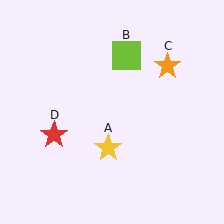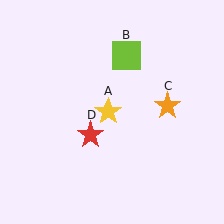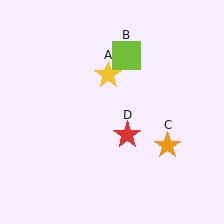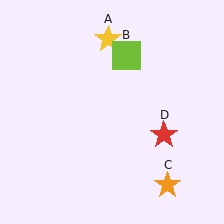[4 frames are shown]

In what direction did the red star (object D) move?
The red star (object D) moved right.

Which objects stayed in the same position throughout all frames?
Lime square (object B) remained stationary.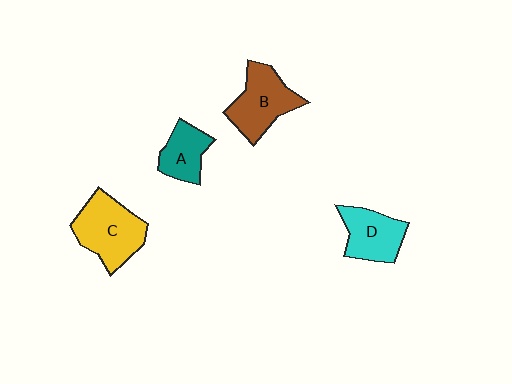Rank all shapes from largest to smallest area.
From largest to smallest: C (yellow), B (brown), D (cyan), A (teal).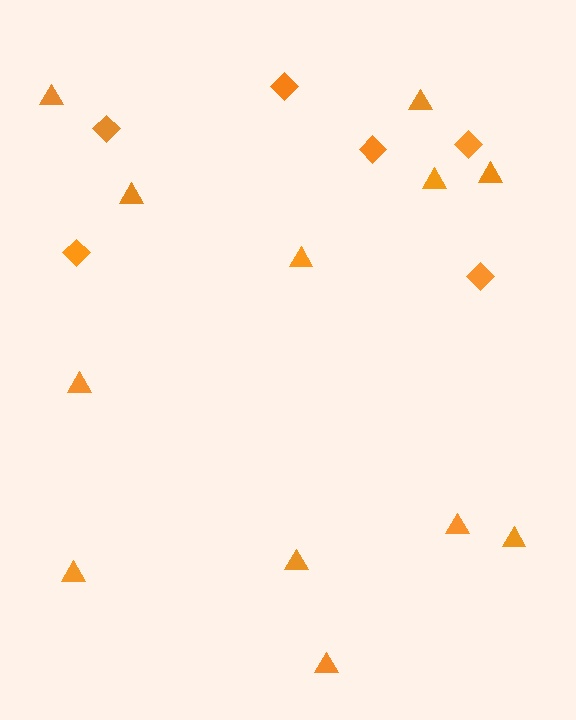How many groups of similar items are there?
There are 2 groups: one group of triangles (12) and one group of diamonds (6).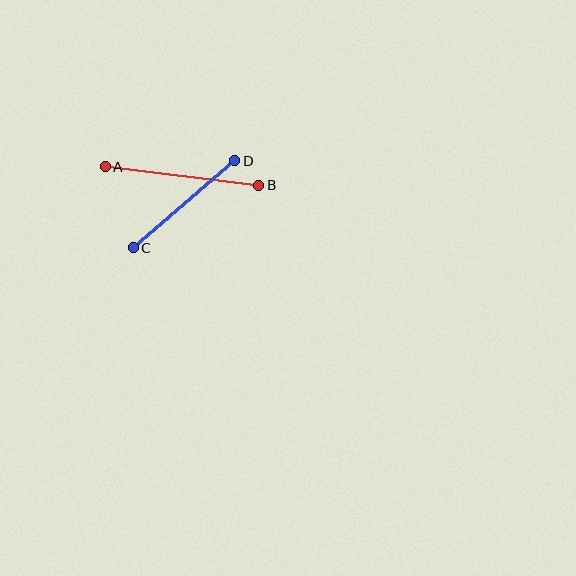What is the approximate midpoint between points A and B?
The midpoint is at approximately (182, 176) pixels.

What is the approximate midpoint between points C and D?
The midpoint is at approximately (184, 204) pixels.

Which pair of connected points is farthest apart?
Points A and B are farthest apart.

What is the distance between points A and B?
The distance is approximately 155 pixels.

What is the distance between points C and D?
The distance is approximately 133 pixels.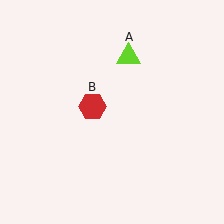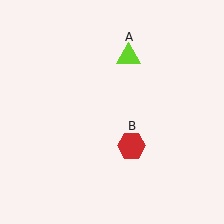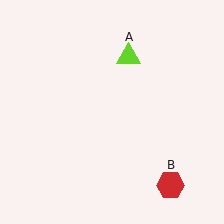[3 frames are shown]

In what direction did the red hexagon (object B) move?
The red hexagon (object B) moved down and to the right.